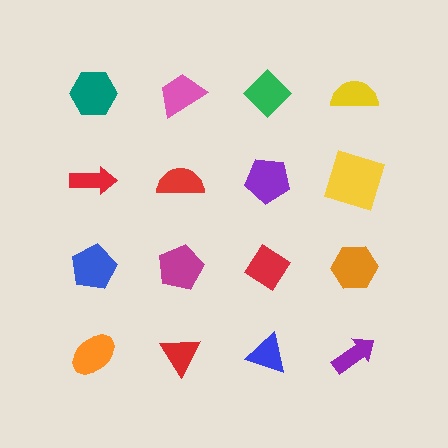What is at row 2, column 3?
A purple pentagon.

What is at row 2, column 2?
A red semicircle.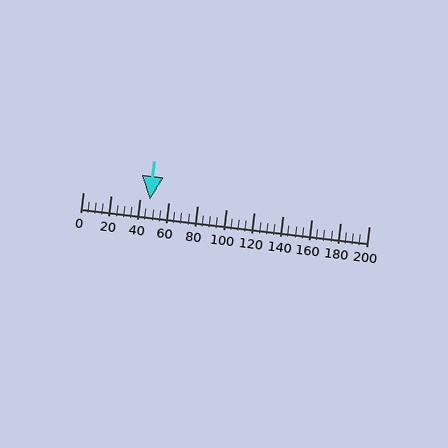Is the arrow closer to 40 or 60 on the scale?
The arrow is closer to 40.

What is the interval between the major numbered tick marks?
The major tick marks are spaced 20 units apart.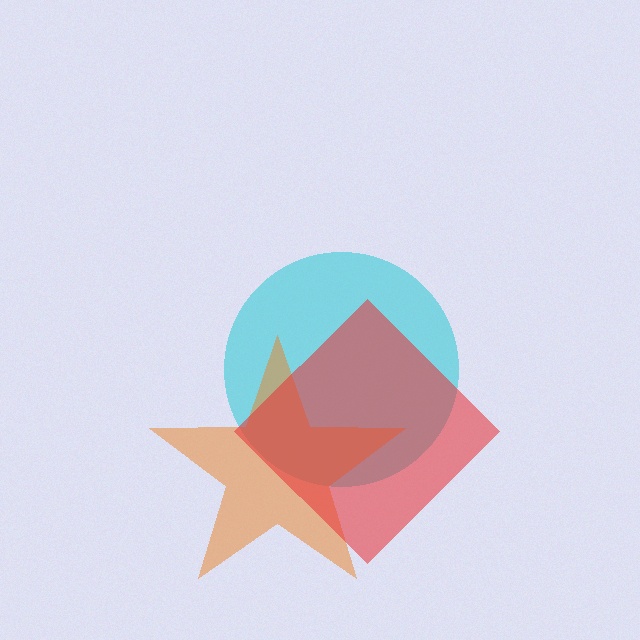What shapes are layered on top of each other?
The layered shapes are: a cyan circle, an orange star, a red diamond.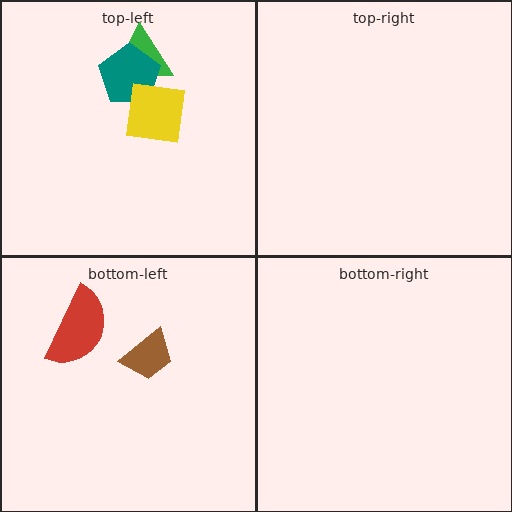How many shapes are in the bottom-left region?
2.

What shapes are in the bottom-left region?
The brown trapezoid, the red semicircle.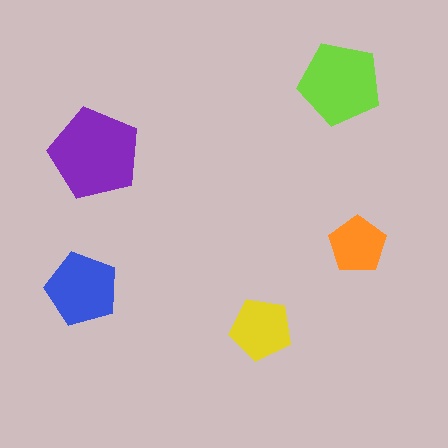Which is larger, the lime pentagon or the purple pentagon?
The purple one.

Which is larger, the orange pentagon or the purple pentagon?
The purple one.